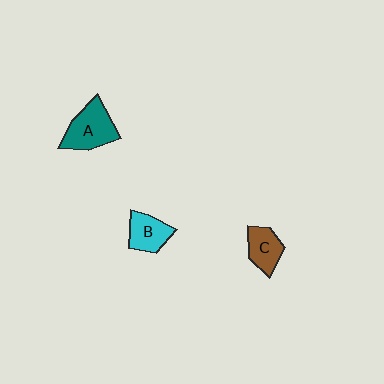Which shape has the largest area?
Shape A (teal).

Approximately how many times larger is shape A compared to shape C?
Approximately 1.5 times.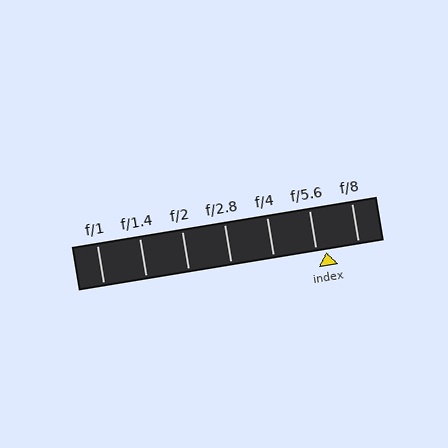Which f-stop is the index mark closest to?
The index mark is closest to f/5.6.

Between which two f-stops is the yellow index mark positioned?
The index mark is between f/5.6 and f/8.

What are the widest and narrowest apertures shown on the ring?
The widest aperture shown is f/1 and the narrowest is f/8.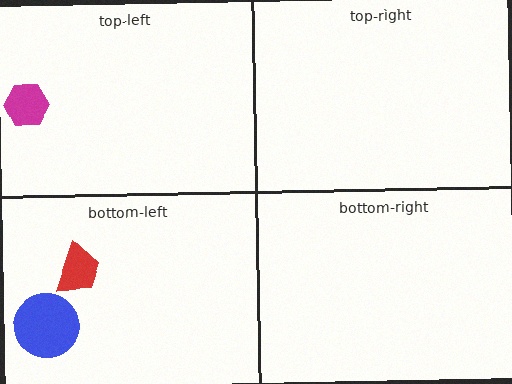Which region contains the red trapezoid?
The bottom-left region.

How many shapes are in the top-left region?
1.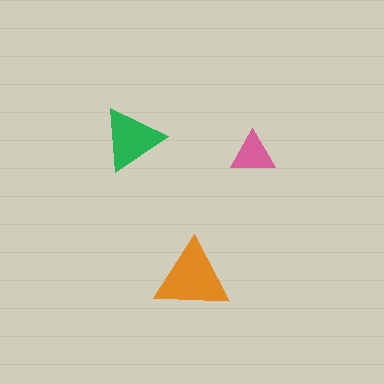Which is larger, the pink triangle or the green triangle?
The green one.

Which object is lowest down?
The orange triangle is bottommost.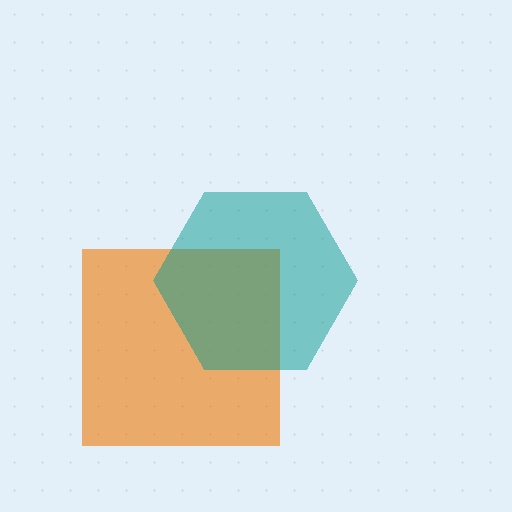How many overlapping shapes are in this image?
There are 2 overlapping shapes in the image.